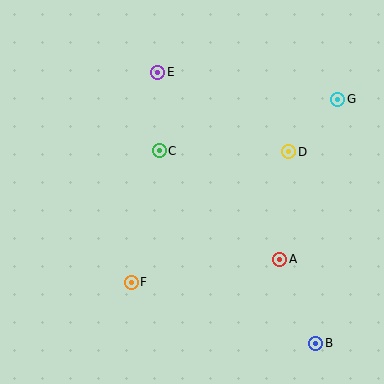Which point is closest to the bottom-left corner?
Point F is closest to the bottom-left corner.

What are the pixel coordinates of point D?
Point D is at (289, 152).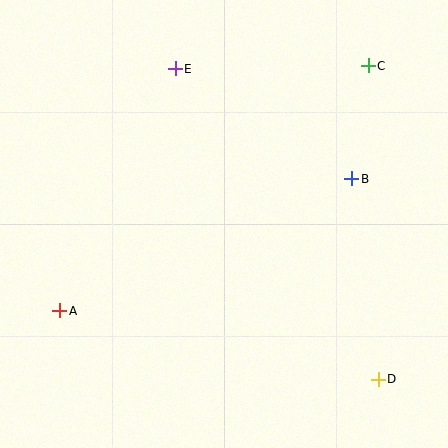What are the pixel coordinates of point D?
Point D is at (378, 379).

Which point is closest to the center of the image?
Point B at (352, 179) is closest to the center.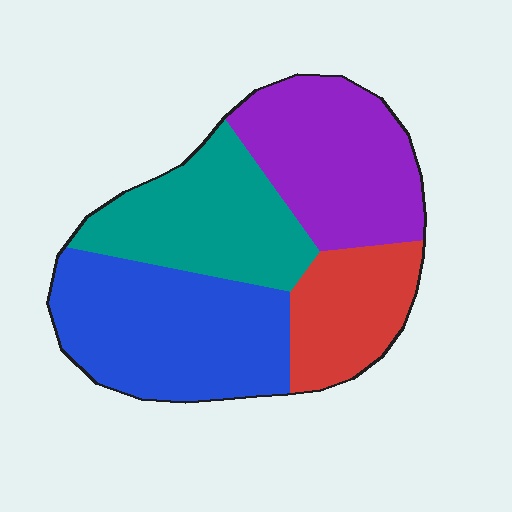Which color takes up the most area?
Blue, at roughly 30%.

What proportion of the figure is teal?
Teal takes up between a sixth and a third of the figure.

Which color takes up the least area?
Red, at roughly 15%.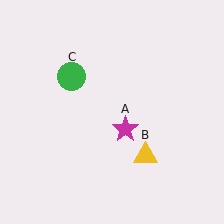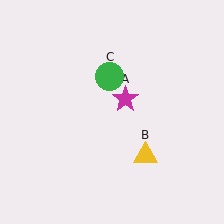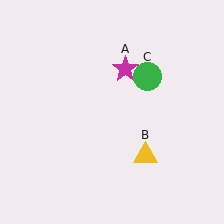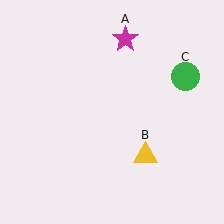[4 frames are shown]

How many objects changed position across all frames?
2 objects changed position: magenta star (object A), green circle (object C).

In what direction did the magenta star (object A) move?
The magenta star (object A) moved up.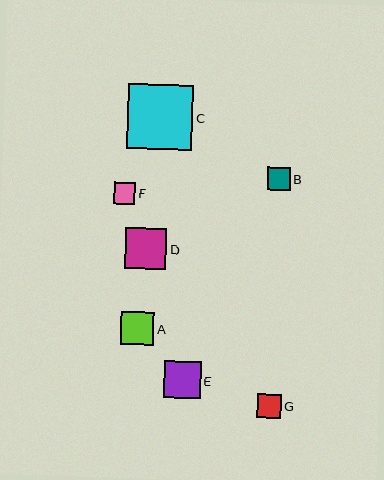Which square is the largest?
Square C is the largest with a size of approximately 65 pixels.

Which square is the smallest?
Square F is the smallest with a size of approximately 22 pixels.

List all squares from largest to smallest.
From largest to smallest: C, D, E, A, G, B, F.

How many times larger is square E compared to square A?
Square E is approximately 1.1 times the size of square A.